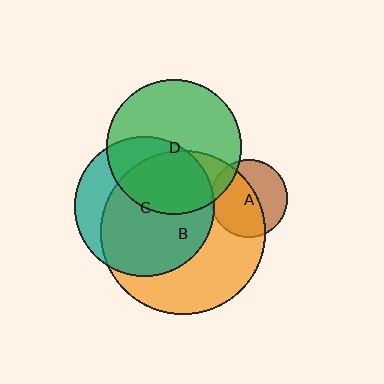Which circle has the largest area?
Circle B (orange).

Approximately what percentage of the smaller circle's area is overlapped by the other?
Approximately 40%.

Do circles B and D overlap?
Yes.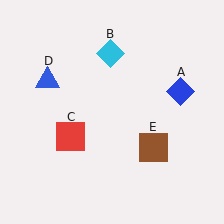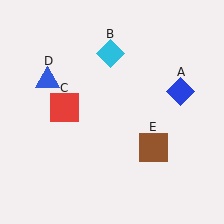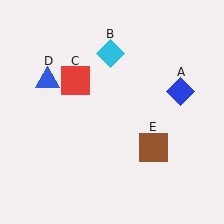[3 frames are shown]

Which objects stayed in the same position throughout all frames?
Blue diamond (object A) and cyan diamond (object B) and blue triangle (object D) and brown square (object E) remained stationary.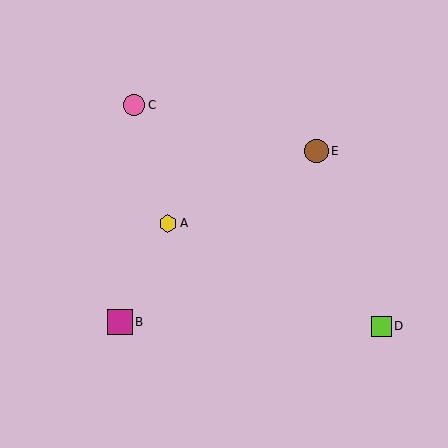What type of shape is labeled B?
Shape B is a magenta square.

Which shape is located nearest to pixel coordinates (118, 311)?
The magenta square (labeled B) at (120, 322) is nearest to that location.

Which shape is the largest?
The magenta square (labeled B) is the largest.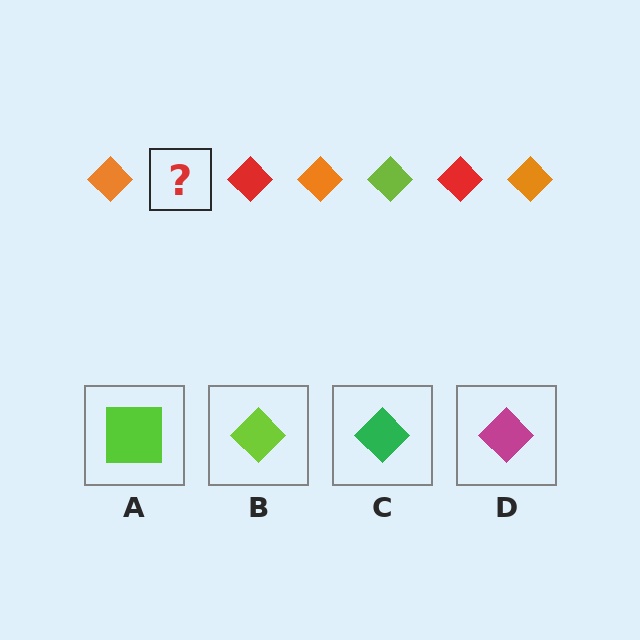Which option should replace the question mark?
Option B.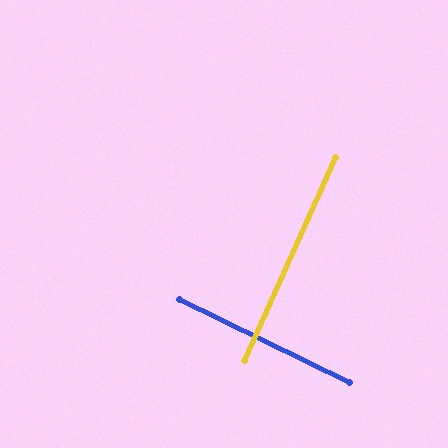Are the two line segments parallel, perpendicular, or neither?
Perpendicular — they meet at approximately 88°.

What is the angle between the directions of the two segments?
Approximately 88 degrees.